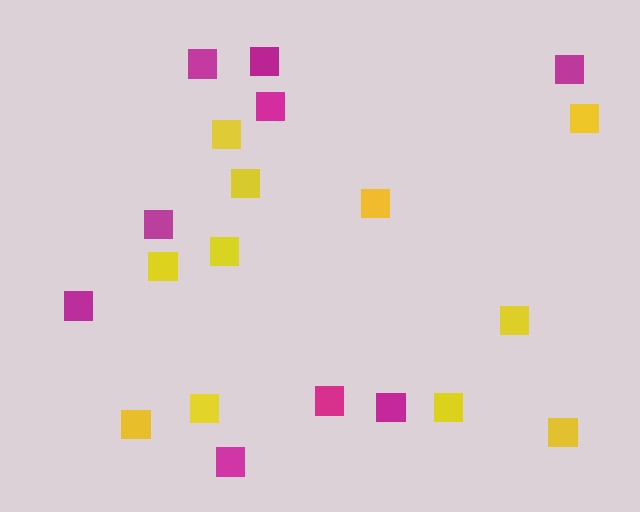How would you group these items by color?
There are 2 groups: one group of magenta squares (9) and one group of yellow squares (11).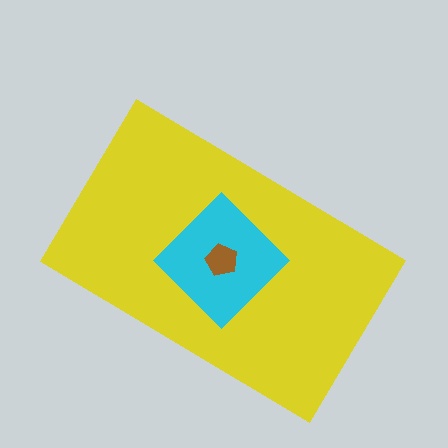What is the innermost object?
The brown pentagon.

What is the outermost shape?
The yellow rectangle.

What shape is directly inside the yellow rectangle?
The cyan diamond.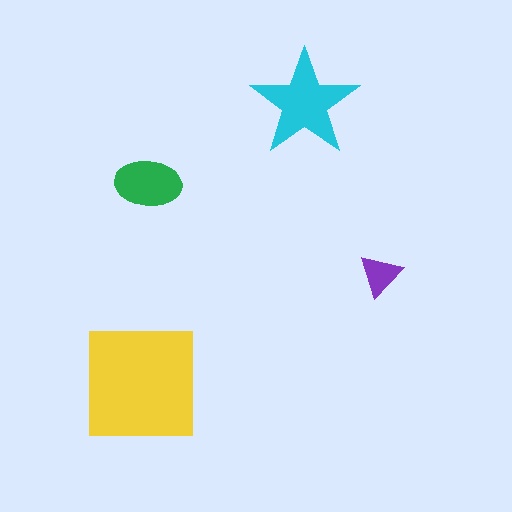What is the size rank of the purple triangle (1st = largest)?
4th.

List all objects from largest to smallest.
The yellow square, the cyan star, the green ellipse, the purple triangle.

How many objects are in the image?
There are 4 objects in the image.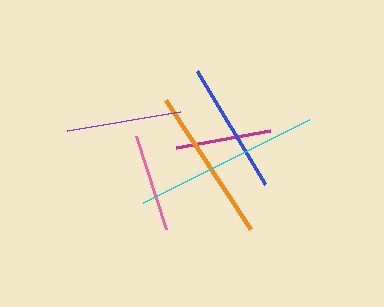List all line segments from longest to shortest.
From longest to shortest: cyan, orange, blue, purple, pink, magenta.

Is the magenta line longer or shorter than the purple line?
The purple line is longer than the magenta line.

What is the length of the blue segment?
The blue segment is approximately 133 pixels long.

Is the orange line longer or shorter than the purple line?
The orange line is longer than the purple line.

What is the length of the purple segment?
The purple segment is approximately 114 pixels long.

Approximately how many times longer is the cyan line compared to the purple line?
The cyan line is approximately 1.6 times the length of the purple line.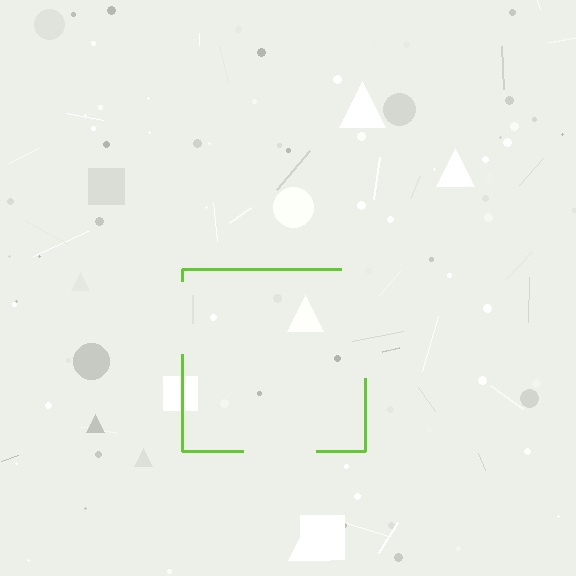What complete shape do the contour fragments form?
The contour fragments form a square.